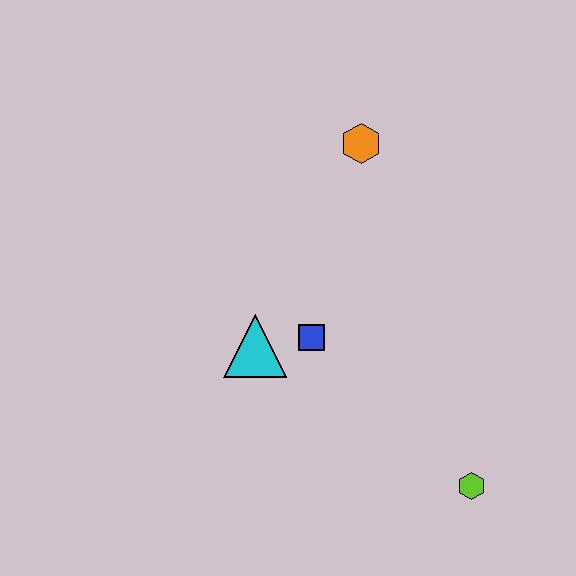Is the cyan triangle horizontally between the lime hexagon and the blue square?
No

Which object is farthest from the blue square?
The lime hexagon is farthest from the blue square.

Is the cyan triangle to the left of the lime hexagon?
Yes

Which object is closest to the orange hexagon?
The blue square is closest to the orange hexagon.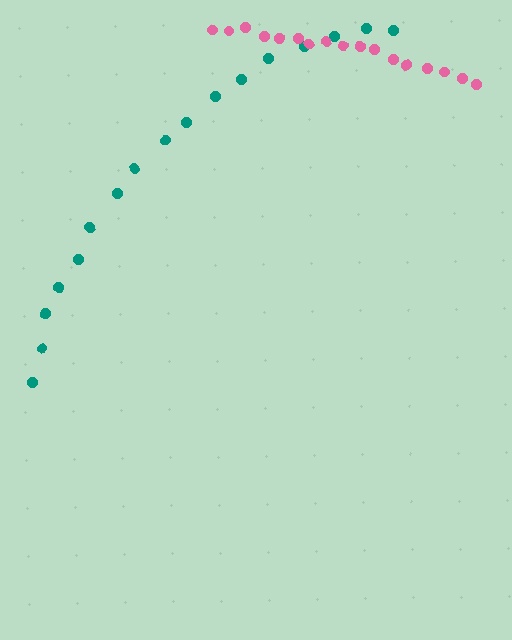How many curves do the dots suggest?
There are 2 distinct paths.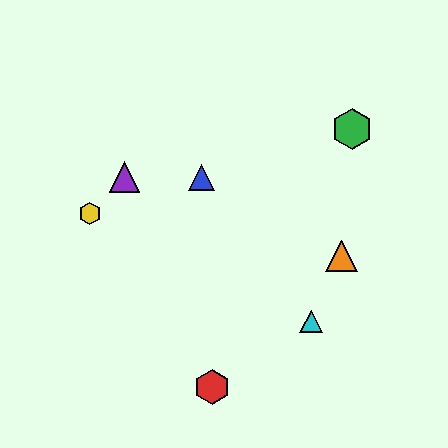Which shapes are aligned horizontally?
The blue triangle, the purple triangle are aligned horizontally.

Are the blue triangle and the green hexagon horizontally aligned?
No, the blue triangle is at y≈177 and the green hexagon is at y≈129.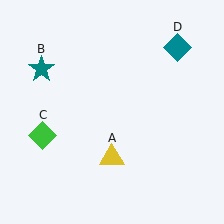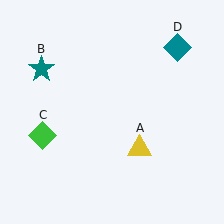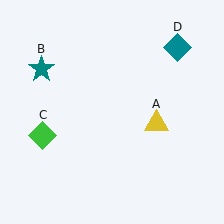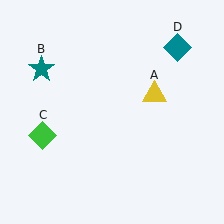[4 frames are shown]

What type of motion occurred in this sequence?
The yellow triangle (object A) rotated counterclockwise around the center of the scene.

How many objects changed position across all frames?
1 object changed position: yellow triangle (object A).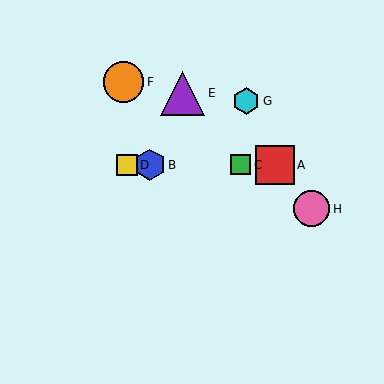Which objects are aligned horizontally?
Objects A, B, C, D are aligned horizontally.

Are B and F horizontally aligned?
No, B is at y≈165 and F is at y≈82.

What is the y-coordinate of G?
Object G is at y≈101.